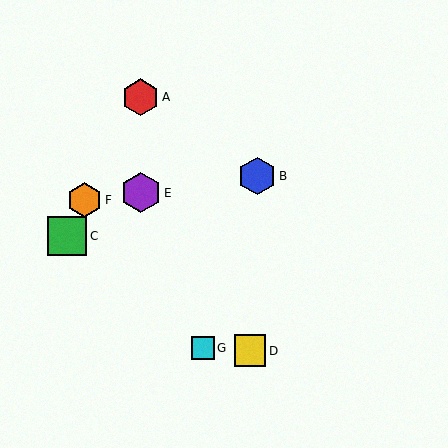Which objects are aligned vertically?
Objects A, E are aligned vertically.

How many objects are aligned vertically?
2 objects (A, E) are aligned vertically.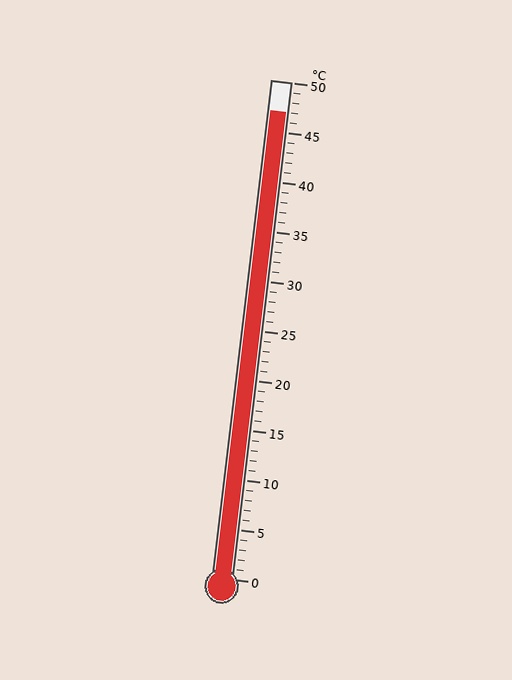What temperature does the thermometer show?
The thermometer shows approximately 47°C.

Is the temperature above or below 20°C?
The temperature is above 20°C.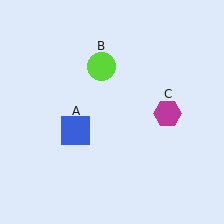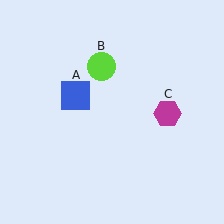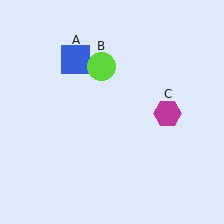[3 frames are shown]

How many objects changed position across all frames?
1 object changed position: blue square (object A).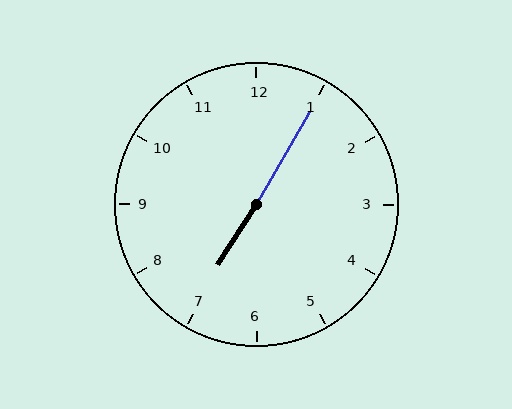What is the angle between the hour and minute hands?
Approximately 178 degrees.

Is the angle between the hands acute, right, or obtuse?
It is obtuse.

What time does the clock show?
7:05.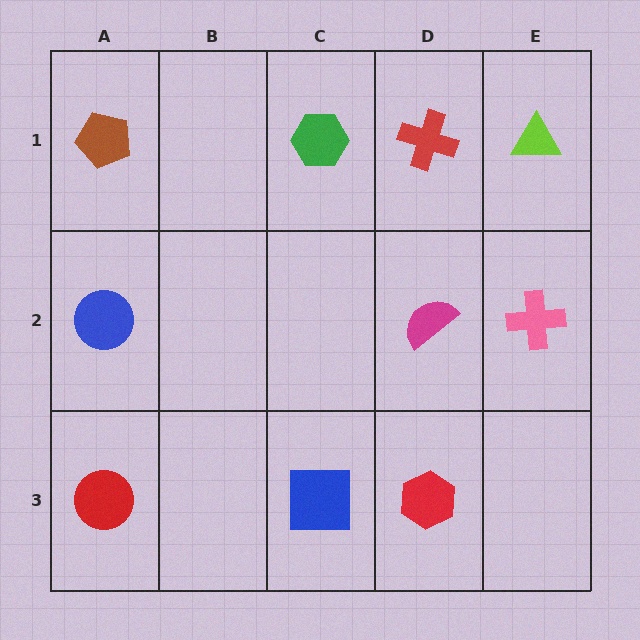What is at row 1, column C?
A green hexagon.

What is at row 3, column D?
A red hexagon.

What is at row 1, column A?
A brown pentagon.